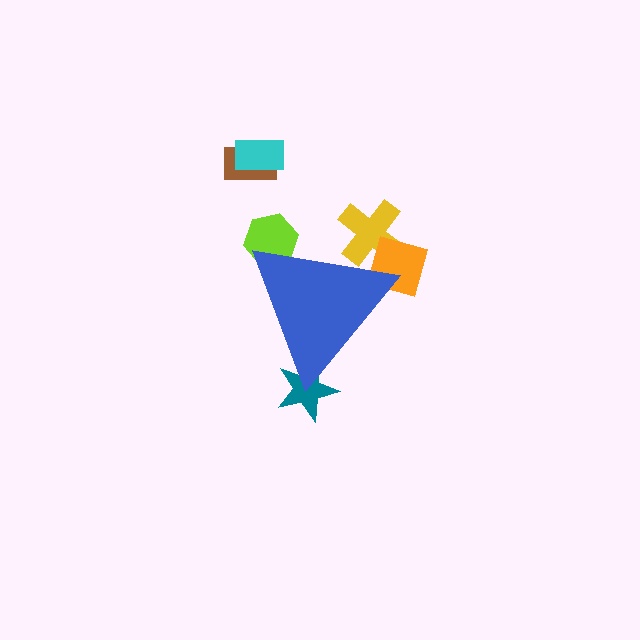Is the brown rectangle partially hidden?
No, the brown rectangle is fully visible.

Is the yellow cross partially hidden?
Yes, the yellow cross is partially hidden behind the blue triangle.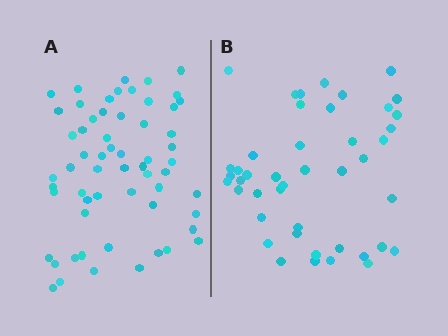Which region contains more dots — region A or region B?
Region A (the left region) has more dots.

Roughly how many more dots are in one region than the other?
Region A has approximately 15 more dots than region B.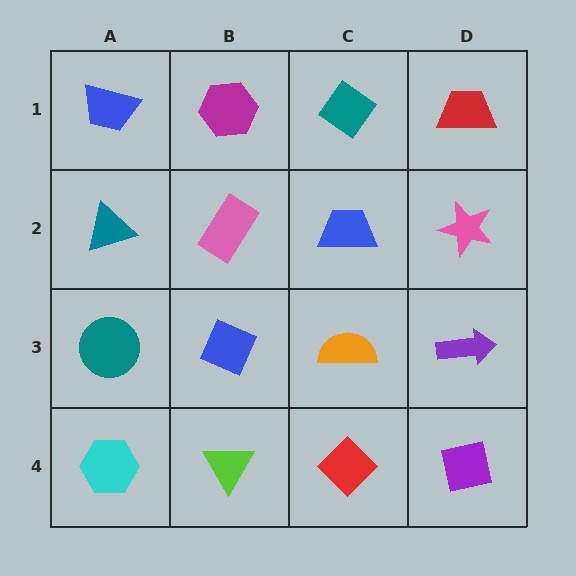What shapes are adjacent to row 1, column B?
A pink rectangle (row 2, column B), a blue trapezoid (row 1, column A), a teal diamond (row 1, column C).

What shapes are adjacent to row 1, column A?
A teal triangle (row 2, column A), a magenta hexagon (row 1, column B).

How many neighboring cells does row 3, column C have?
4.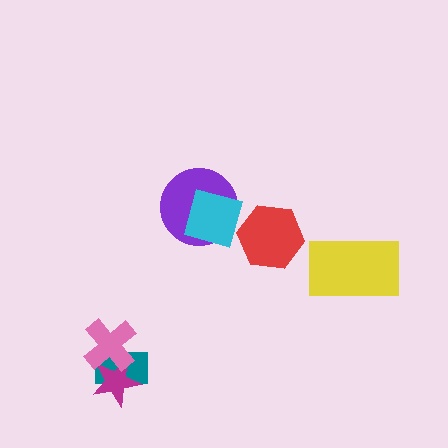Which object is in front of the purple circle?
The cyan diamond is in front of the purple circle.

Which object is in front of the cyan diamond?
The red hexagon is in front of the cyan diamond.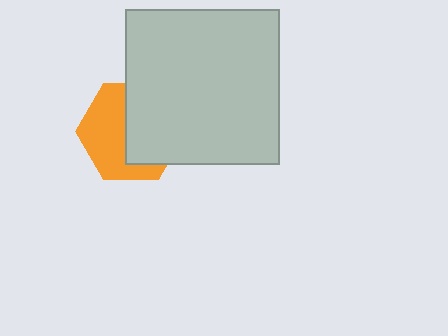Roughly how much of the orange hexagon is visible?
About half of it is visible (roughly 50%).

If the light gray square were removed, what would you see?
You would see the complete orange hexagon.